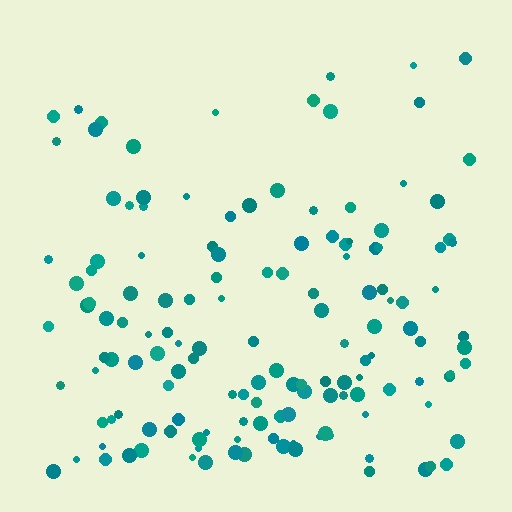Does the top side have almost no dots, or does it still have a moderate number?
Still a moderate number, just noticeably fewer than the bottom.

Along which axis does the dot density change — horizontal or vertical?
Vertical.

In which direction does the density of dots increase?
From top to bottom, with the bottom side densest.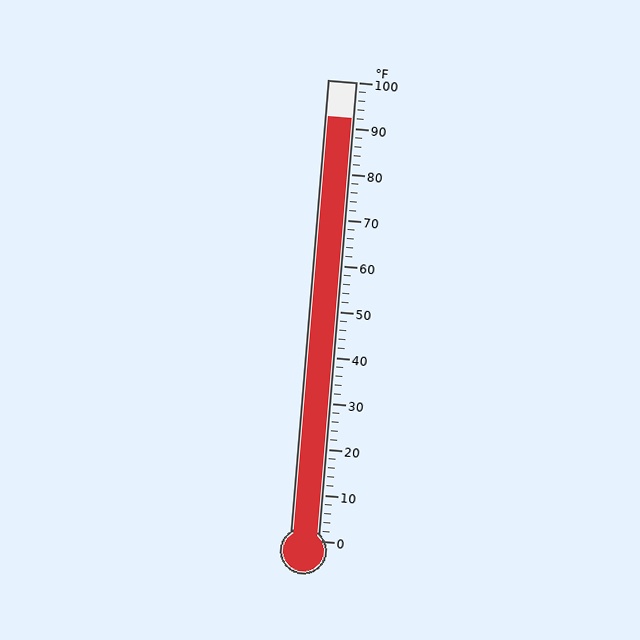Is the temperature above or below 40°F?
The temperature is above 40°F.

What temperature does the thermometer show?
The thermometer shows approximately 92°F.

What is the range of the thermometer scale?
The thermometer scale ranges from 0°F to 100°F.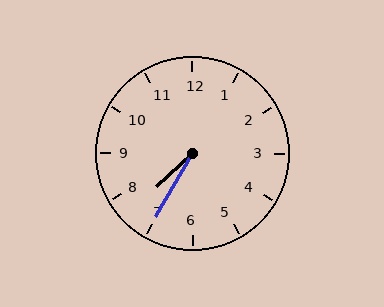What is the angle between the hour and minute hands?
Approximately 18 degrees.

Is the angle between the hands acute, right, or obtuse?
It is acute.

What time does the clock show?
7:35.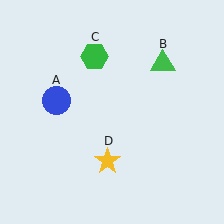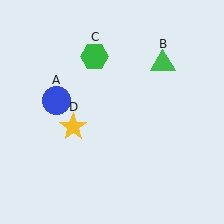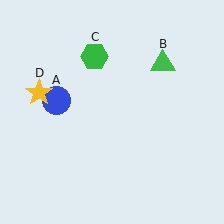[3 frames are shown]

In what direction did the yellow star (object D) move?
The yellow star (object D) moved up and to the left.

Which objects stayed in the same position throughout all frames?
Blue circle (object A) and green triangle (object B) and green hexagon (object C) remained stationary.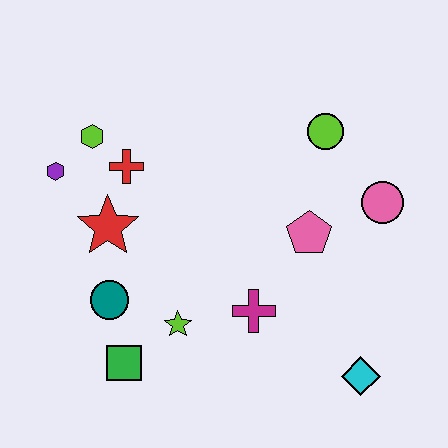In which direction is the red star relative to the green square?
The red star is above the green square.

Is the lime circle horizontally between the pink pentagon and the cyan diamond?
Yes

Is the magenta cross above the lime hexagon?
No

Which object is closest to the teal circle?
The green square is closest to the teal circle.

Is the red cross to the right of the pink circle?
No